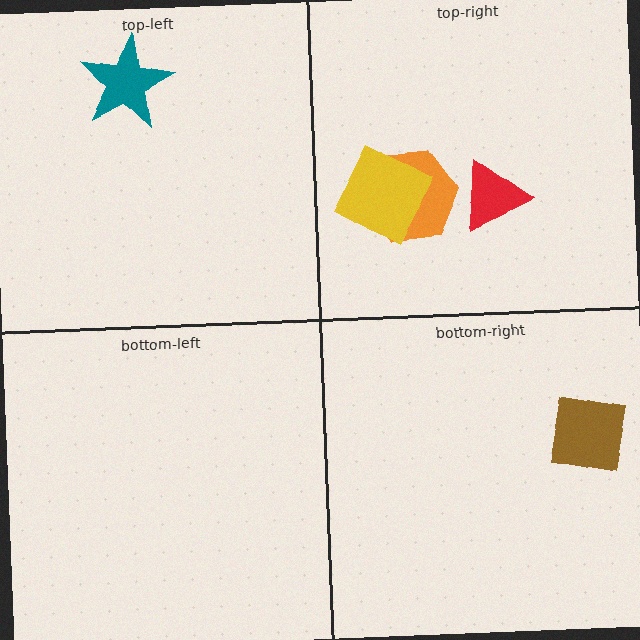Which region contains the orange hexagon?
The top-right region.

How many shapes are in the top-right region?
3.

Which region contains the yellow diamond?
The top-right region.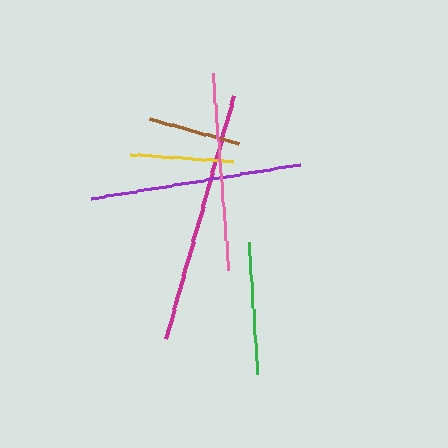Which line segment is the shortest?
The brown line is the shortest at approximately 92 pixels.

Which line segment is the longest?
The magenta line is the longest at approximately 252 pixels.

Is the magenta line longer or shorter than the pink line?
The magenta line is longer than the pink line.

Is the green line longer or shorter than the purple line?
The purple line is longer than the green line.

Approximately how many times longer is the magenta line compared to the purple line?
The magenta line is approximately 1.2 times the length of the purple line.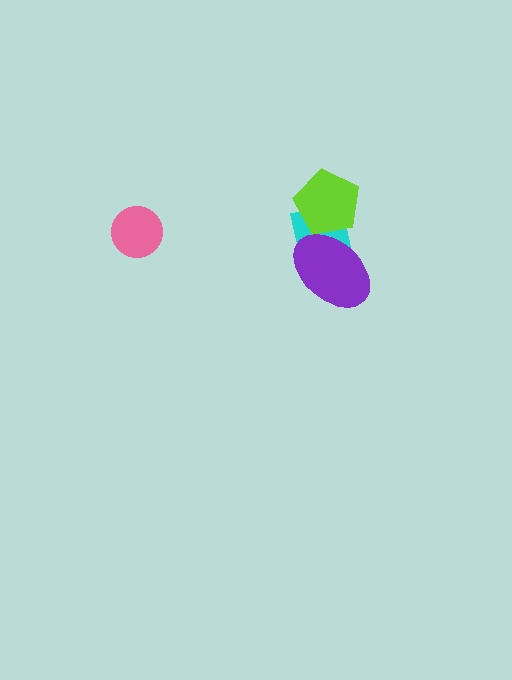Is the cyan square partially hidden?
Yes, it is partially covered by another shape.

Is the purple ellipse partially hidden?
Yes, it is partially covered by another shape.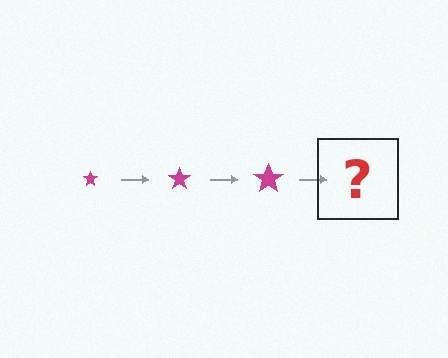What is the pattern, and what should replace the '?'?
The pattern is that the star gets progressively larger each step. The '?' should be a magenta star, larger than the previous one.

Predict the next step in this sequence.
The next step is a magenta star, larger than the previous one.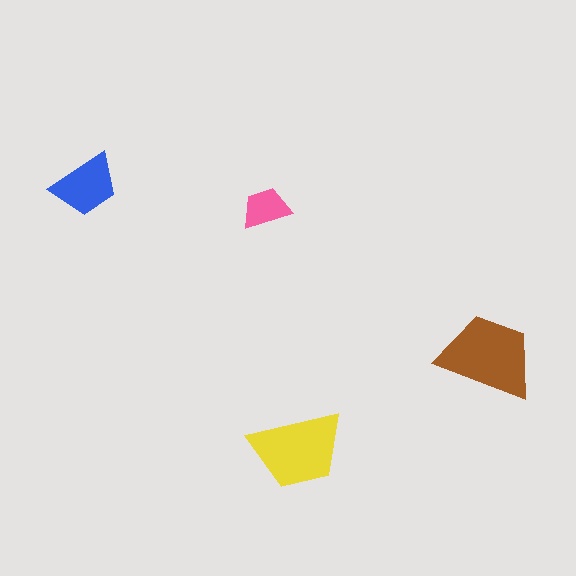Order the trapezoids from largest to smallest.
the brown one, the yellow one, the blue one, the pink one.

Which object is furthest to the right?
The brown trapezoid is rightmost.